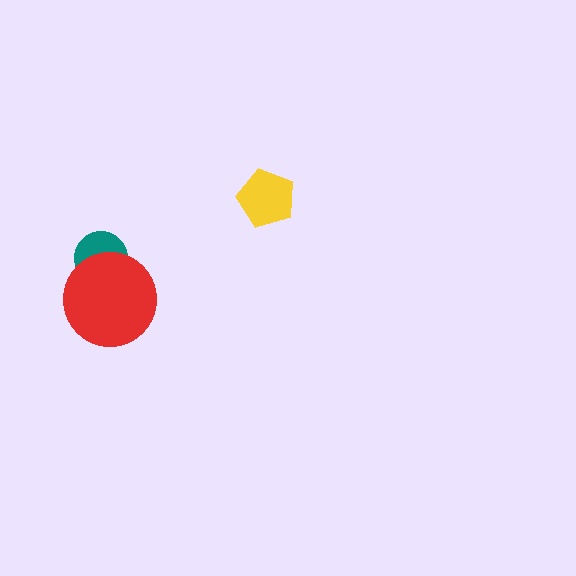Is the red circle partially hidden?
No, no other shape covers it.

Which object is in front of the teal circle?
The red circle is in front of the teal circle.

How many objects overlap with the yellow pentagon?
0 objects overlap with the yellow pentagon.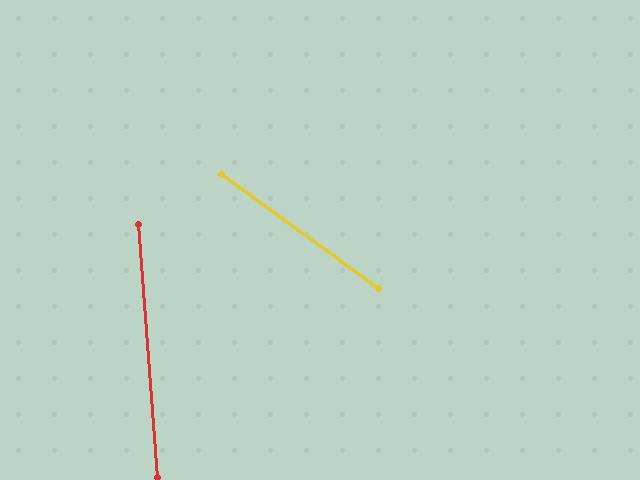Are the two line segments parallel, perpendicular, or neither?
Neither parallel nor perpendicular — they differ by about 50°.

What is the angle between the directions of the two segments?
Approximately 50 degrees.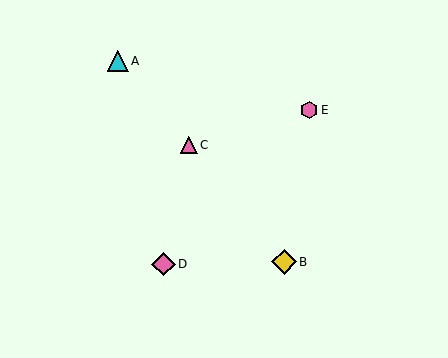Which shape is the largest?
The yellow diamond (labeled B) is the largest.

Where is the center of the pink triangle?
The center of the pink triangle is at (189, 145).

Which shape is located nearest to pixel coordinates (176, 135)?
The pink triangle (labeled C) at (189, 145) is nearest to that location.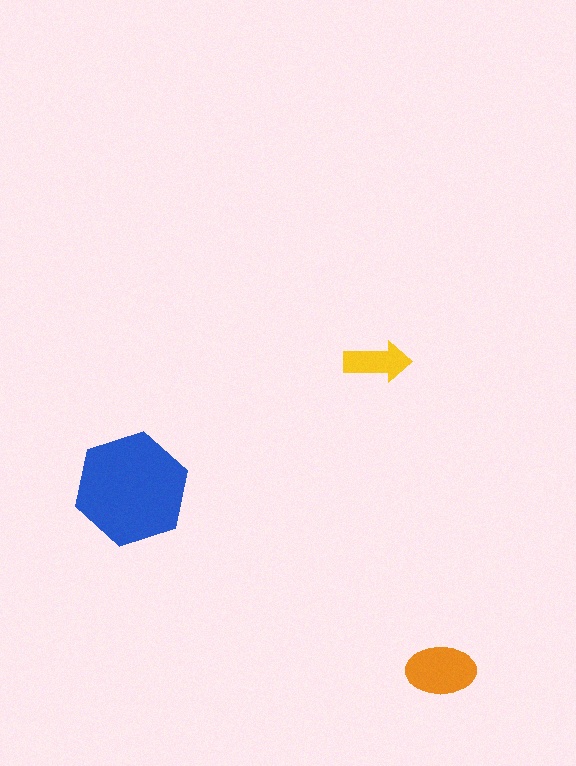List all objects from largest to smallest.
The blue hexagon, the orange ellipse, the yellow arrow.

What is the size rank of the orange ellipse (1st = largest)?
2nd.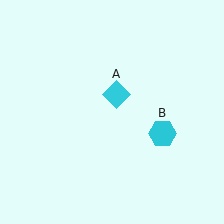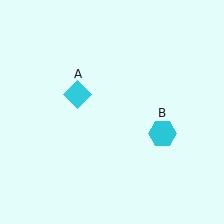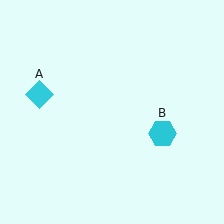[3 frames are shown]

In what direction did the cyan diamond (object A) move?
The cyan diamond (object A) moved left.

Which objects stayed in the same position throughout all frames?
Cyan hexagon (object B) remained stationary.